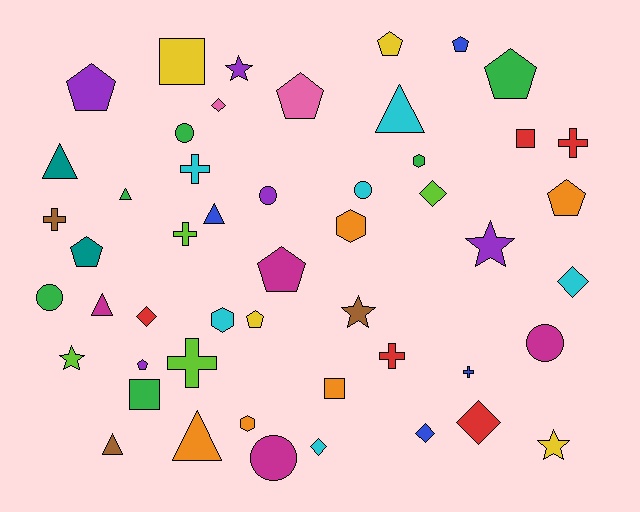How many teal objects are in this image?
There are 2 teal objects.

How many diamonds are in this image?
There are 7 diamonds.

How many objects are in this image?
There are 50 objects.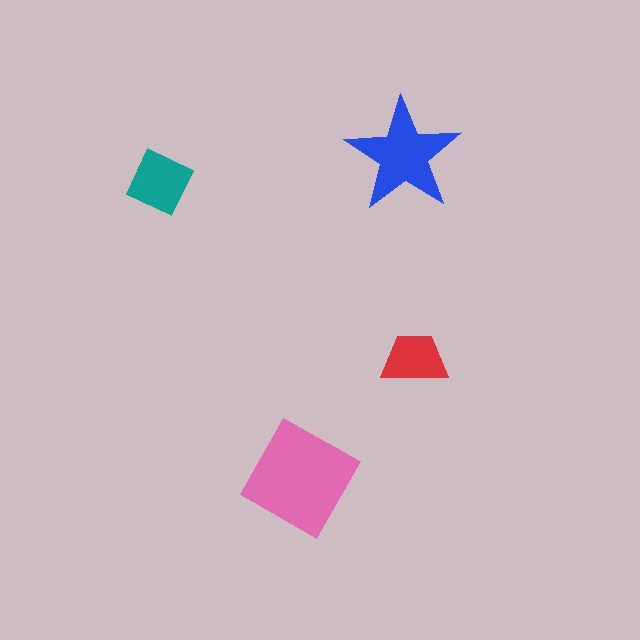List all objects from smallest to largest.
The red trapezoid, the teal diamond, the blue star, the pink square.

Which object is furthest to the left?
The teal diamond is leftmost.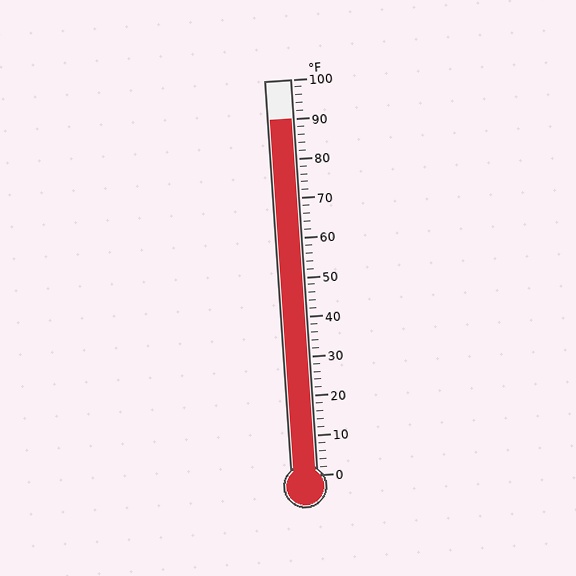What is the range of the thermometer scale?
The thermometer scale ranges from 0°F to 100°F.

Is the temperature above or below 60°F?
The temperature is above 60°F.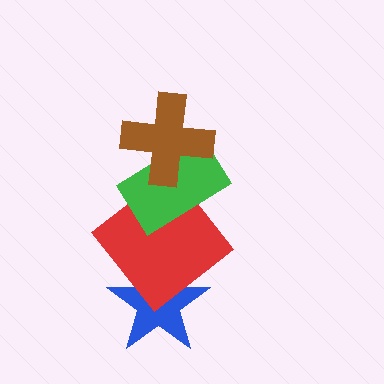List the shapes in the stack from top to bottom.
From top to bottom: the brown cross, the green rectangle, the red diamond, the blue star.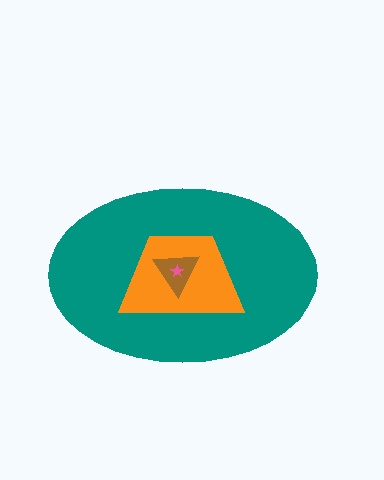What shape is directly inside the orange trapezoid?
The brown triangle.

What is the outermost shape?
The teal ellipse.